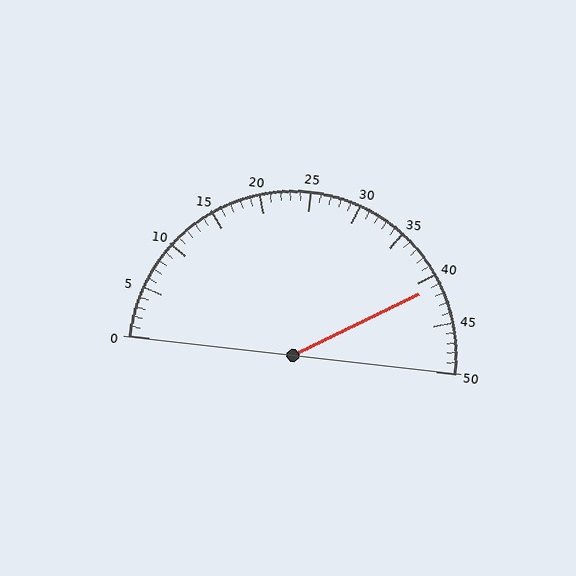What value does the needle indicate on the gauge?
The needle indicates approximately 41.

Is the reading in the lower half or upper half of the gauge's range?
The reading is in the upper half of the range (0 to 50).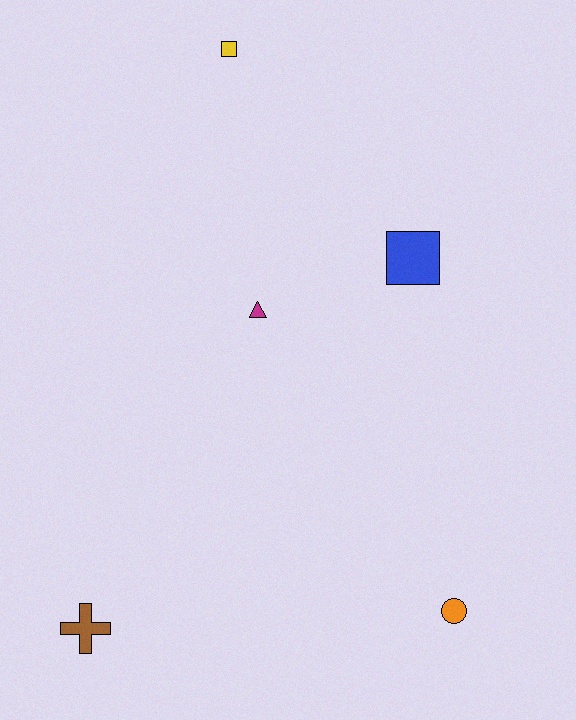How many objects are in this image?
There are 5 objects.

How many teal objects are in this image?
There are no teal objects.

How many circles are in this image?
There is 1 circle.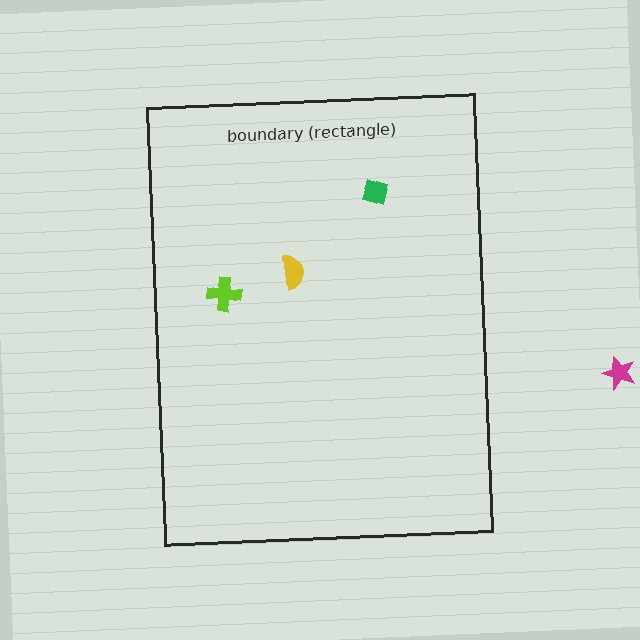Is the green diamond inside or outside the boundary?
Inside.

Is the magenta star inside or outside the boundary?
Outside.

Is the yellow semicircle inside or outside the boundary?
Inside.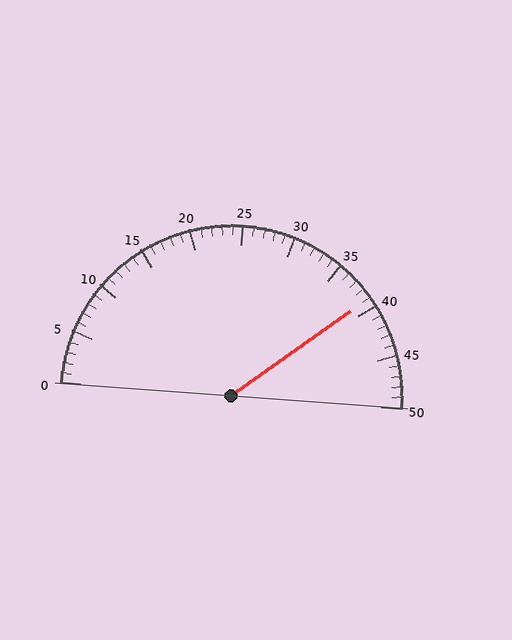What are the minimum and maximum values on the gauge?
The gauge ranges from 0 to 50.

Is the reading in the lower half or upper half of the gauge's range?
The reading is in the upper half of the range (0 to 50).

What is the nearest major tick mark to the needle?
The nearest major tick mark is 40.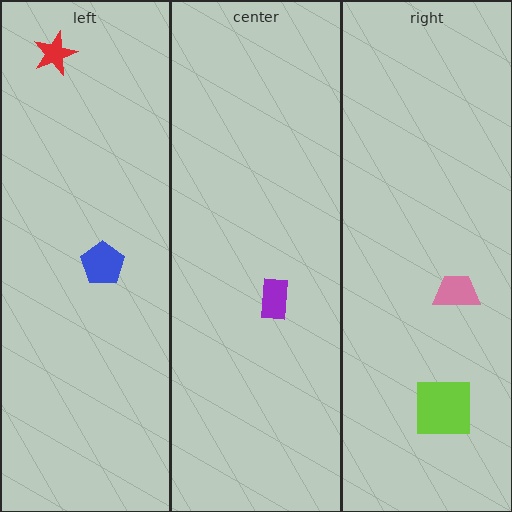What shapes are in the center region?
The purple rectangle.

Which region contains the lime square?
The right region.